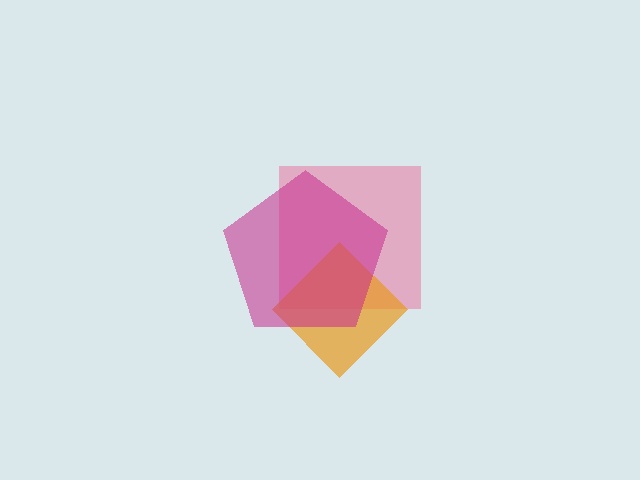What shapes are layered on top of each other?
The layered shapes are: a pink square, an orange diamond, a magenta pentagon.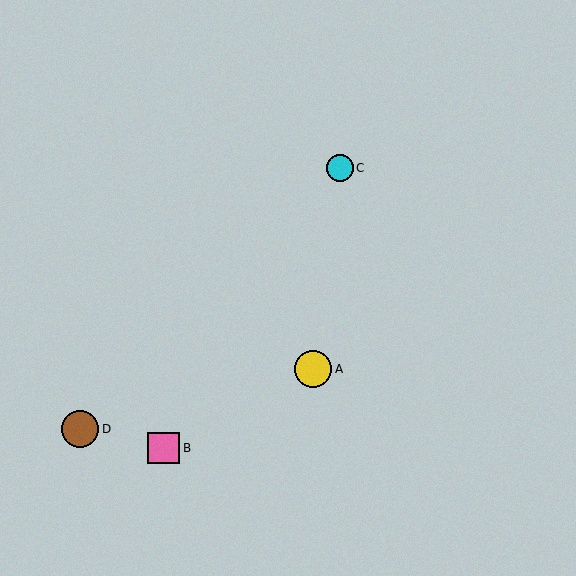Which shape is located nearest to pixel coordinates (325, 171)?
The cyan circle (labeled C) at (340, 168) is nearest to that location.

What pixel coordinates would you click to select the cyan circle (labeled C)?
Click at (340, 168) to select the cyan circle C.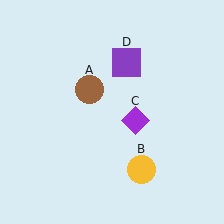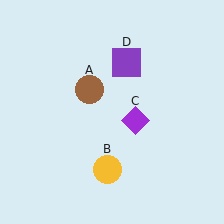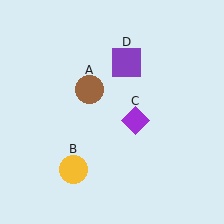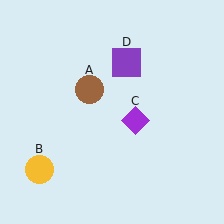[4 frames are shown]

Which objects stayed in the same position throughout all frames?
Brown circle (object A) and purple diamond (object C) and purple square (object D) remained stationary.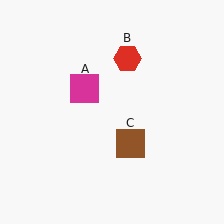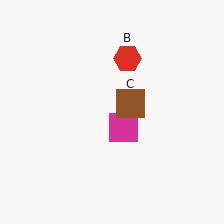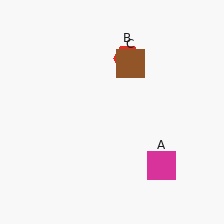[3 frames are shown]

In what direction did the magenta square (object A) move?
The magenta square (object A) moved down and to the right.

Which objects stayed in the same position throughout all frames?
Red hexagon (object B) remained stationary.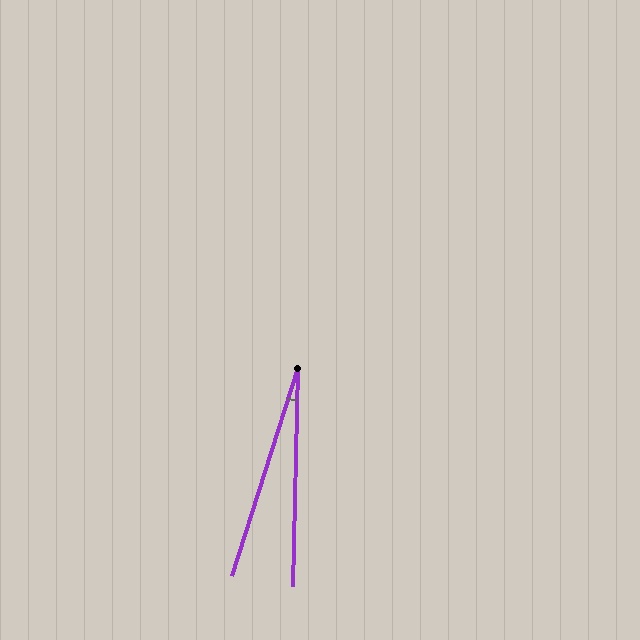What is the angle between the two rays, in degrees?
Approximately 16 degrees.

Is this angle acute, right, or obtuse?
It is acute.